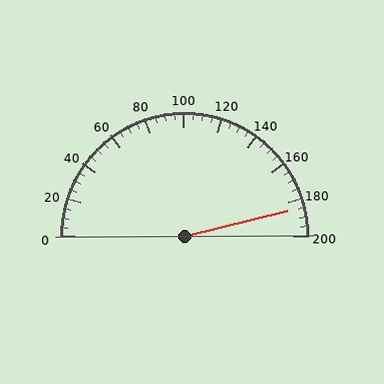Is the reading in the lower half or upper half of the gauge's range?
The reading is in the upper half of the range (0 to 200).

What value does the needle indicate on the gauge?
The needle indicates approximately 185.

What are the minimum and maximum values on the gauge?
The gauge ranges from 0 to 200.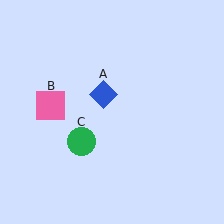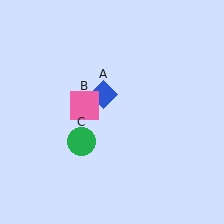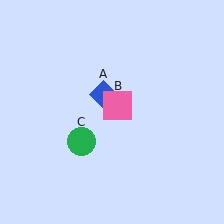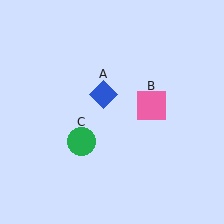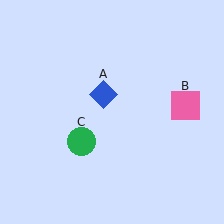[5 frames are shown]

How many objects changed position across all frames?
1 object changed position: pink square (object B).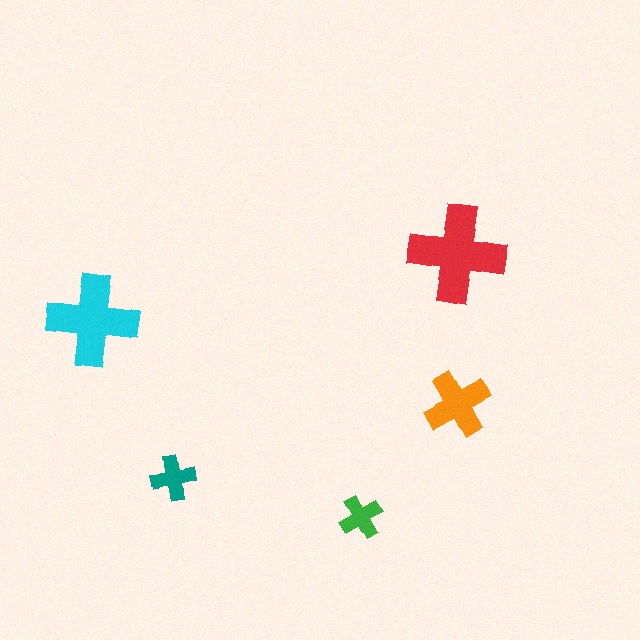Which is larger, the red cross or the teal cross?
The red one.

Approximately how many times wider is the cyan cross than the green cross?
About 2 times wider.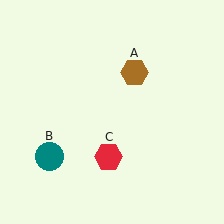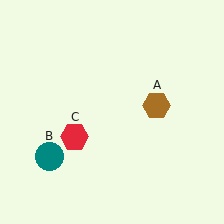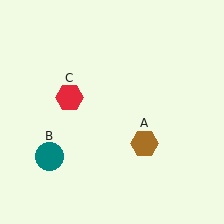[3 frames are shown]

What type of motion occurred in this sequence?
The brown hexagon (object A), red hexagon (object C) rotated clockwise around the center of the scene.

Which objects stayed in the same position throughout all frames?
Teal circle (object B) remained stationary.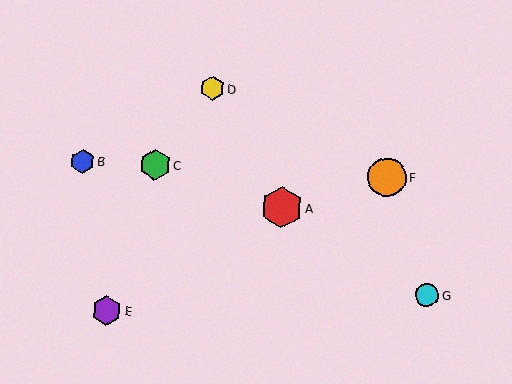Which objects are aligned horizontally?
Objects B, C, F are aligned horizontally.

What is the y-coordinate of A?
Object A is at y≈207.